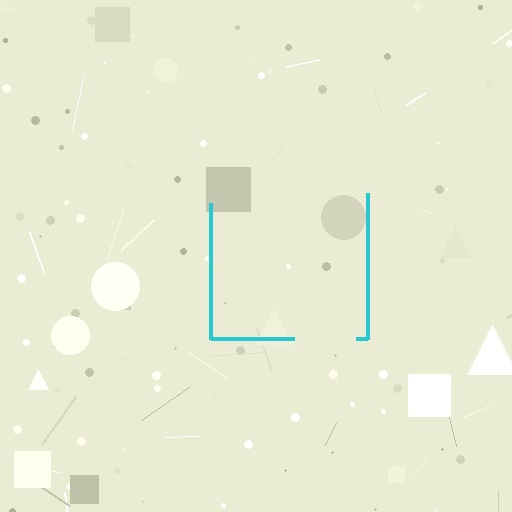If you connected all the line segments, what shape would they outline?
They would outline a square.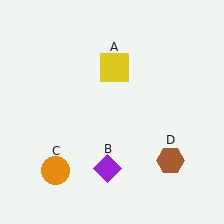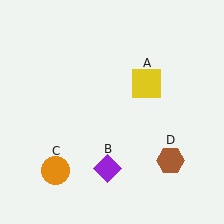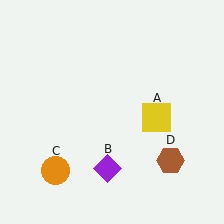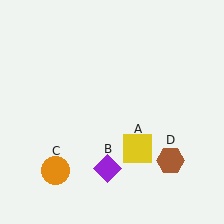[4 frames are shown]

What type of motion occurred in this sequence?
The yellow square (object A) rotated clockwise around the center of the scene.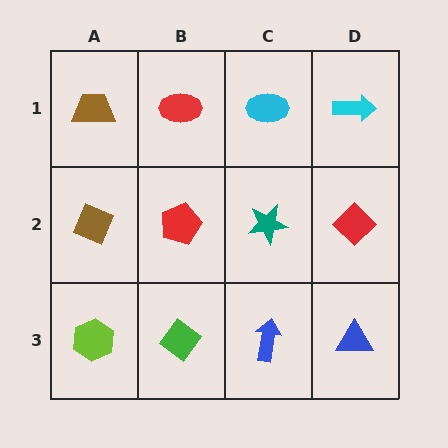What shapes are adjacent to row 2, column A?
A brown trapezoid (row 1, column A), a lime hexagon (row 3, column A), a red pentagon (row 2, column B).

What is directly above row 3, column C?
A teal star.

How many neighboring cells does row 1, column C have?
3.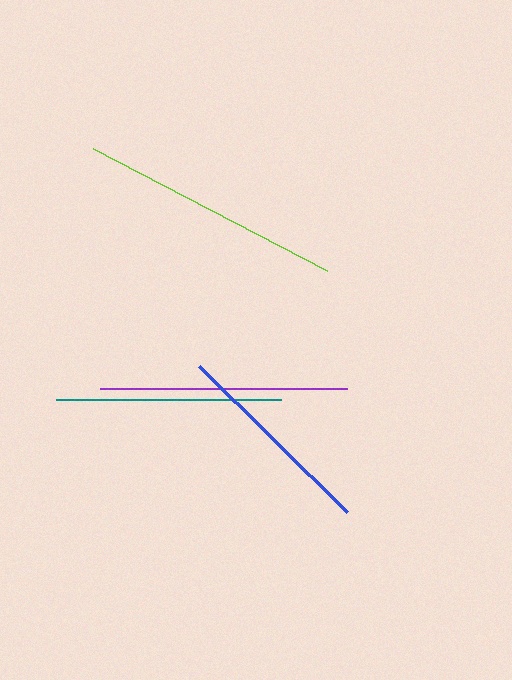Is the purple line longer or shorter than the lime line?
The lime line is longer than the purple line.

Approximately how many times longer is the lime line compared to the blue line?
The lime line is approximately 1.3 times the length of the blue line.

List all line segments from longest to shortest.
From longest to shortest: lime, purple, teal, blue.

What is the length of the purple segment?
The purple segment is approximately 246 pixels long.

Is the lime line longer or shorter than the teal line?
The lime line is longer than the teal line.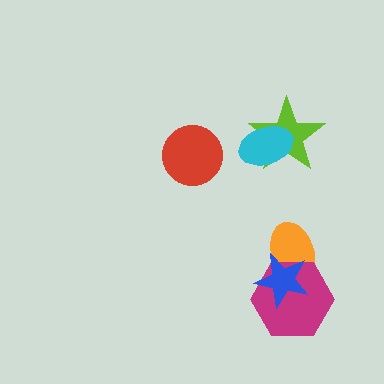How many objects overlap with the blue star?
2 objects overlap with the blue star.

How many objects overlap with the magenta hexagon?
2 objects overlap with the magenta hexagon.